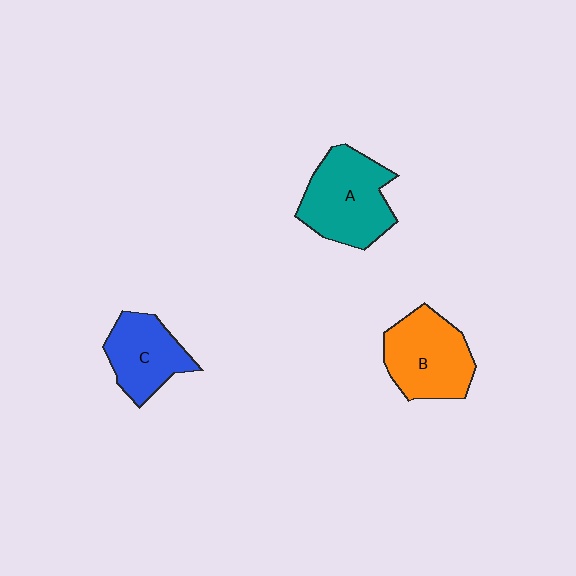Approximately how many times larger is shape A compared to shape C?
Approximately 1.3 times.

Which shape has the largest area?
Shape A (teal).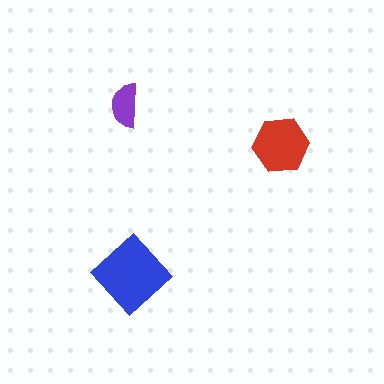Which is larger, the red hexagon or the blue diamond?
The blue diamond.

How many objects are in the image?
There are 3 objects in the image.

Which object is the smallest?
The purple semicircle.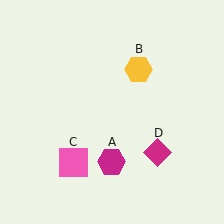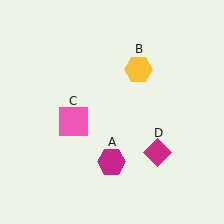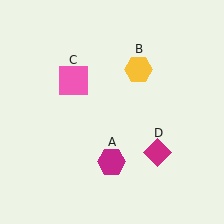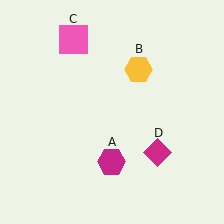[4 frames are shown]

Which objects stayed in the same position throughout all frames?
Magenta hexagon (object A) and yellow hexagon (object B) and magenta diamond (object D) remained stationary.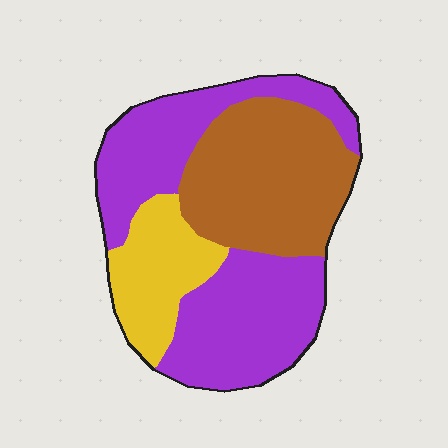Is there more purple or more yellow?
Purple.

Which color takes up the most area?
Purple, at roughly 50%.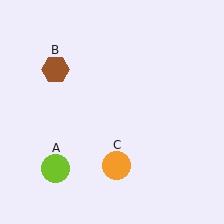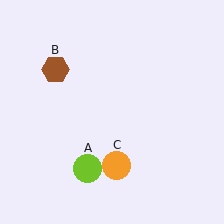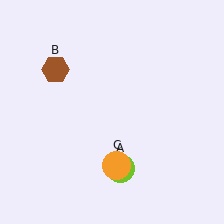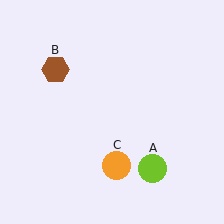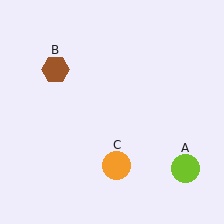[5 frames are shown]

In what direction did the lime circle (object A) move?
The lime circle (object A) moved right.